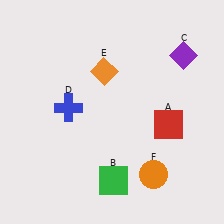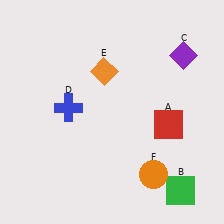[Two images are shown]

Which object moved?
The green square (B) moved right.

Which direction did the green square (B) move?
The green square (B) moved right.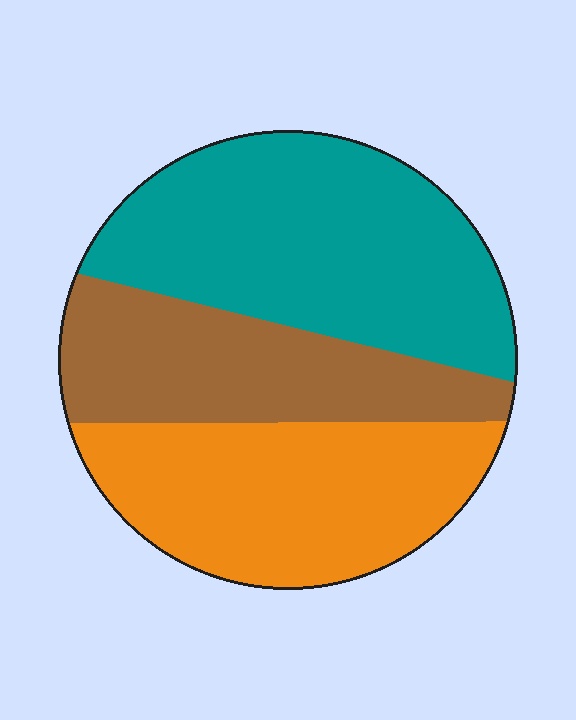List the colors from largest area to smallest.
From largest to smallest: teal, orange, brown.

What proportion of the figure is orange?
Orange covers roughly 35% of the figure.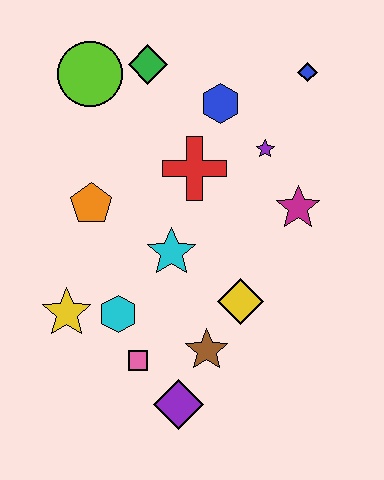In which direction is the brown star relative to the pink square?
The brown star is to the right of the pink square.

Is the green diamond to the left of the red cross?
Yes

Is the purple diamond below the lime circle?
Yes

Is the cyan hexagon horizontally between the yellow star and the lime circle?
No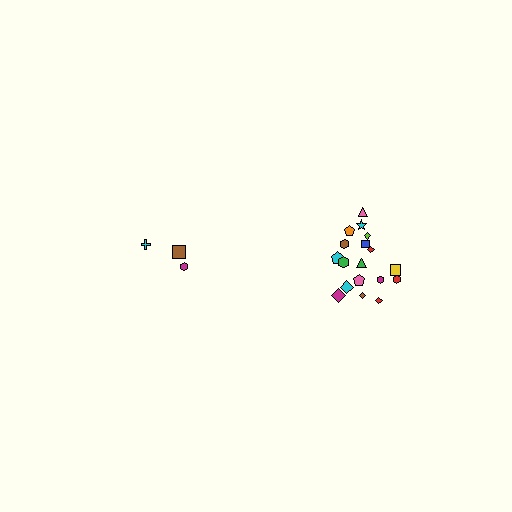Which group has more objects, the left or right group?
The right group.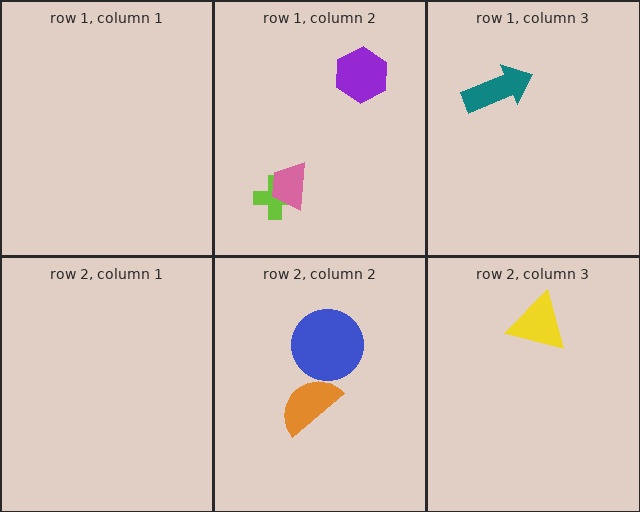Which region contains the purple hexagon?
The row 1, column 2 region.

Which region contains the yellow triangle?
The row 2, column 3 region.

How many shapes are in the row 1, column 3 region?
1.